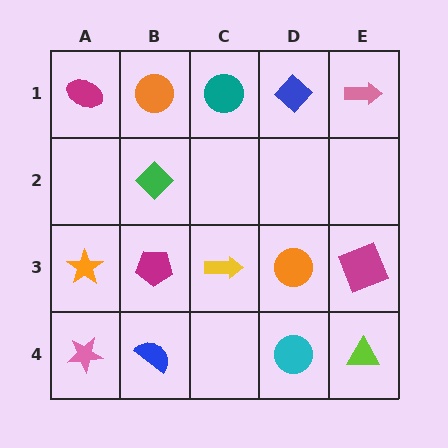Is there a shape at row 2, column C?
No, that cell is empty.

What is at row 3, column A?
An orange star.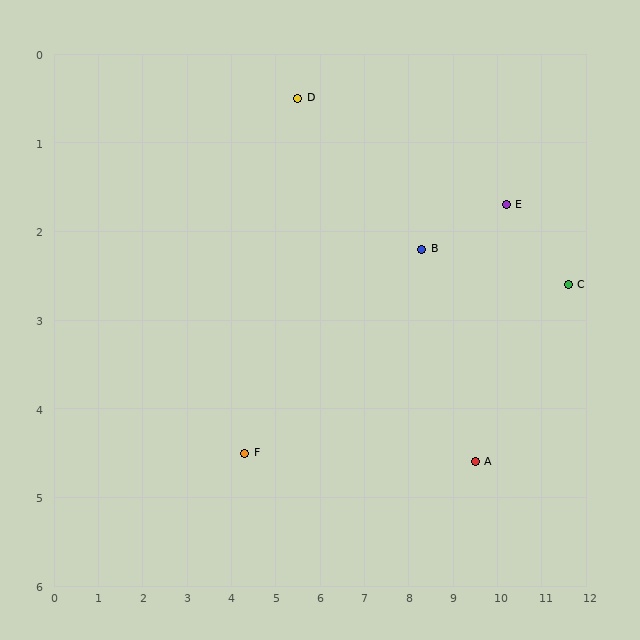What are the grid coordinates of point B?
Point B is at approximately (8.3, 2.2).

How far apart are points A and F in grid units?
Points A and F are about 5.2 grid units apart.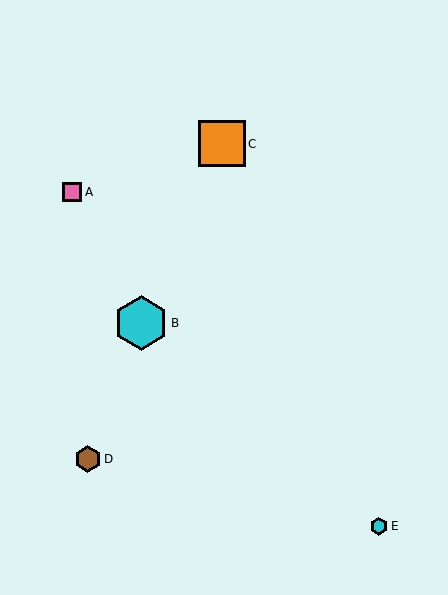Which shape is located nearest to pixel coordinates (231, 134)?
The orange square (labeled C) at (222, 144) is nearest to that location.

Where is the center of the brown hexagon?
The center of the brown hexagon is at (88, 459).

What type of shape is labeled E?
Shape E is a cyan hexagon.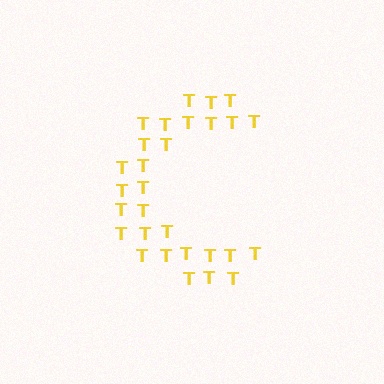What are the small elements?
The small elements are letter T's.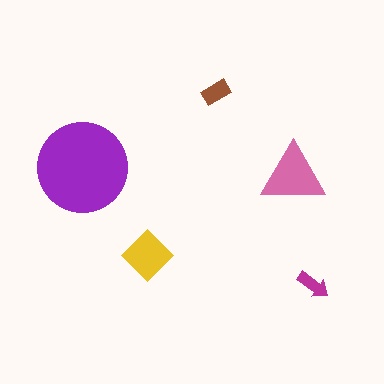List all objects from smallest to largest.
The magenta arrow, the brown rectangle, the yellow diamond, the pink triangle, the purple circle.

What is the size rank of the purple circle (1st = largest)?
1st.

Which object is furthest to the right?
The magenta arrow is rightmost.